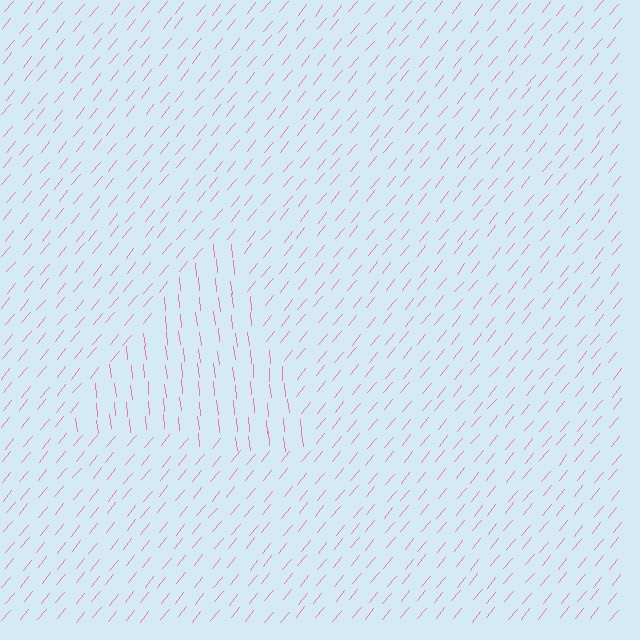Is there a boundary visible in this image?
Yes, there is a texture boundary formed by a change in line orientation.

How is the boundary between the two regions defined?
The boundary is defined purely by a change in line orientation (approximately 45 degrees difference). All lines are the same color and thickness.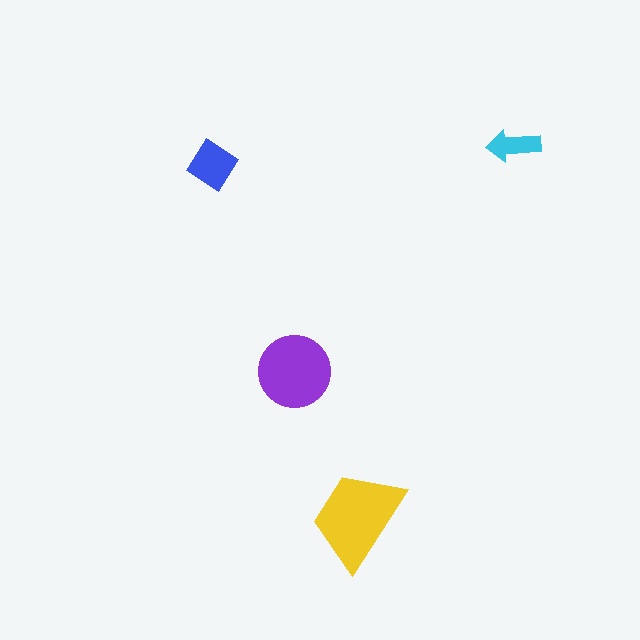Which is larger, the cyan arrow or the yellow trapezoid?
The yellow trapezoid.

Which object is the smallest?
The cyan arrow.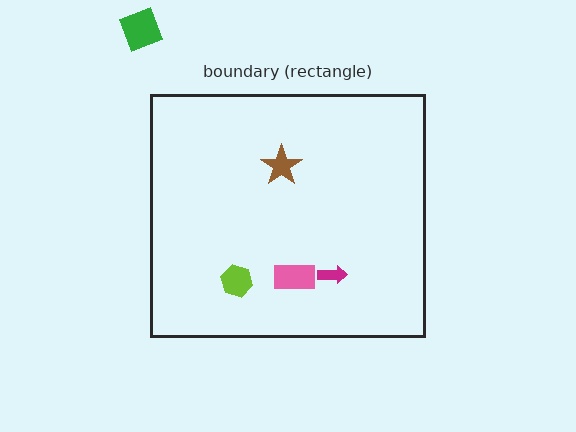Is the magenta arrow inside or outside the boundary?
Inside.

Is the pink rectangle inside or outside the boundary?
Inside.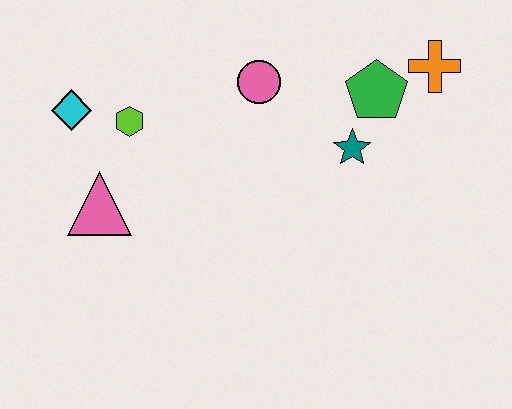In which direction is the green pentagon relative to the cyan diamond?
The green pentagon is to the right of the cyan diamond.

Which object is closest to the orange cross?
The green pentagon is closest to the orange cross.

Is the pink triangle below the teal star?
Yes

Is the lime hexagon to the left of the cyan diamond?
No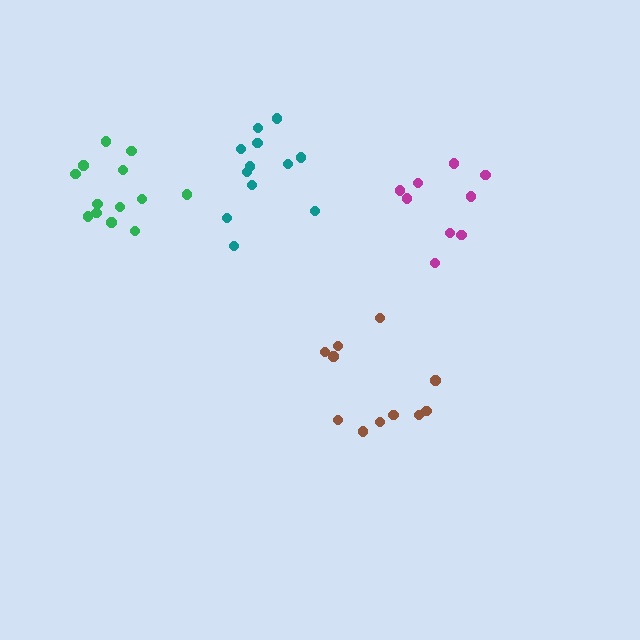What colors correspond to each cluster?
The clusters are colored: brown, magenta, green, teal.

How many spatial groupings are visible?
There are 4 spatial groupings.